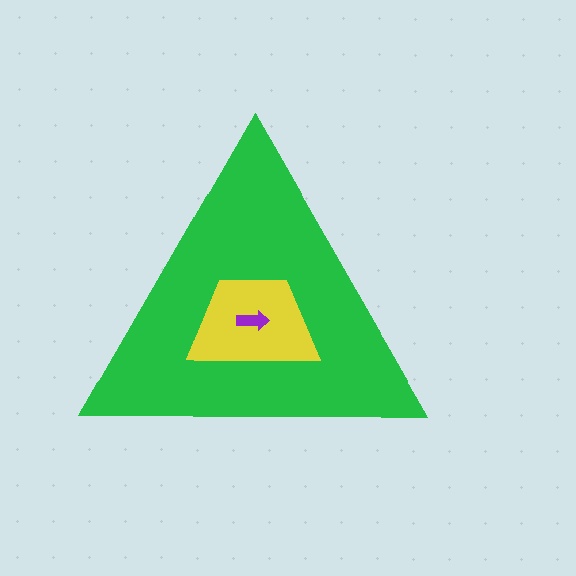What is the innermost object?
The purple arrow.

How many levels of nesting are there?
3.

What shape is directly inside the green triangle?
The yellow trapezoid.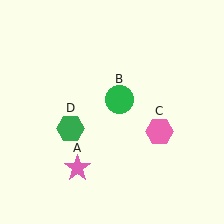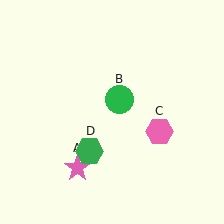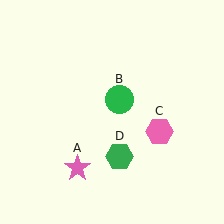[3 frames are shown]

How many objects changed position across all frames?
1 object changed position: green hexagon (object D).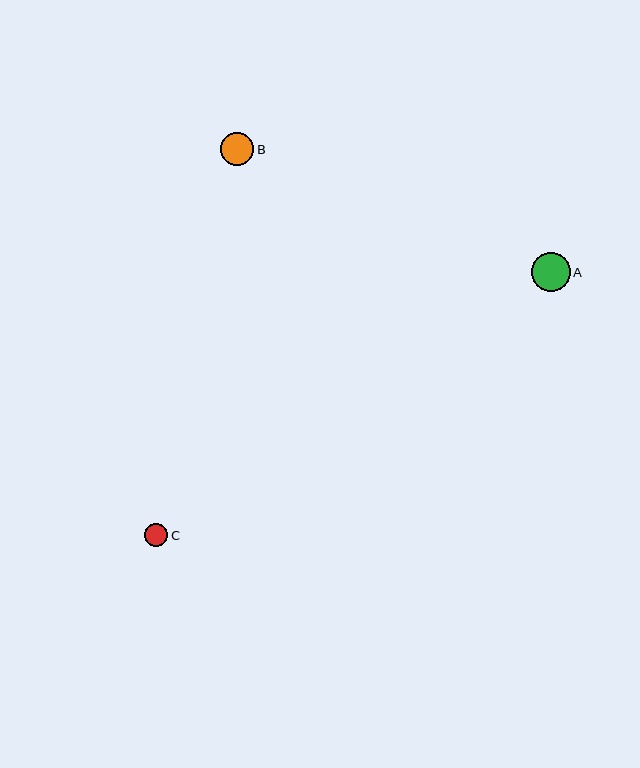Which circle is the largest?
Circle A is the largest with a size of approximately 38 pixels.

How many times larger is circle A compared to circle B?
Circle A is approximately 1.2 times the size of circle B.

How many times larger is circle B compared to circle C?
Circle B is approximately 1.4 times the size of circle C.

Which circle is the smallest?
Circle C is the smallest with a size of approximately 23 pixels.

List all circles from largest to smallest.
From largest to smallest: A, B, C.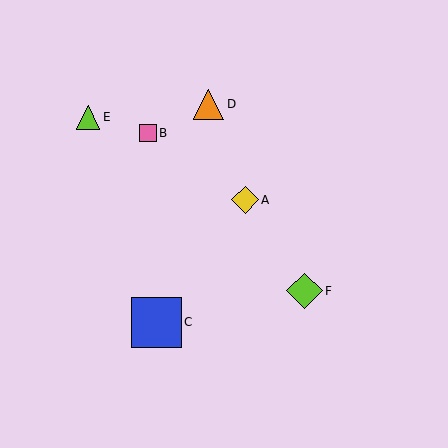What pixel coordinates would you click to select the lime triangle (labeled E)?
Click at (88, 117) to select the lime triangle E.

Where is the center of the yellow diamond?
The center of the yellow diamond is at (245, 200).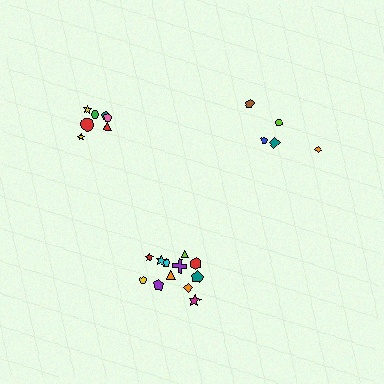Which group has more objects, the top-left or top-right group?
The top-left group.